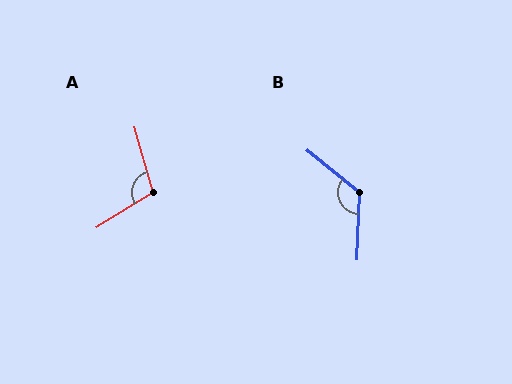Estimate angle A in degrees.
Approximately 106 degrees.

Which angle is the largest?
B, at approximately 126 degrees.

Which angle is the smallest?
A, at approximately 106 degrees.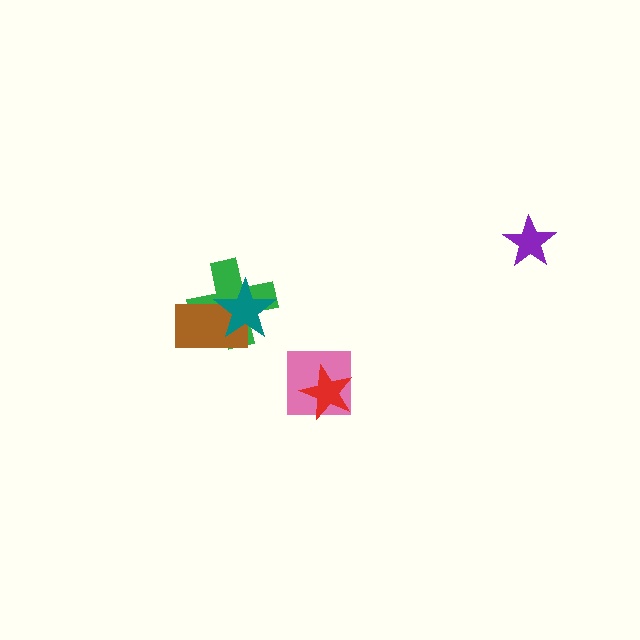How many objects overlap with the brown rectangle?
2 objects overlap with the brown rectangle.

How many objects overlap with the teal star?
2 objects overlap with the teal star.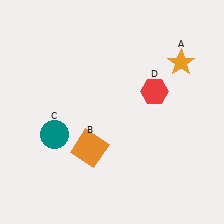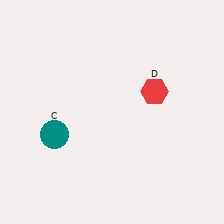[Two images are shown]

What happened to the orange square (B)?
The orange square (B) was removed in Image 2. It was in the bottom-left area of Image 1.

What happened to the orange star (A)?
The orange star (A) was removed in Image 2. It was in the top-right area of Image 1.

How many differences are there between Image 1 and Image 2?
There are 2 differences between the two images.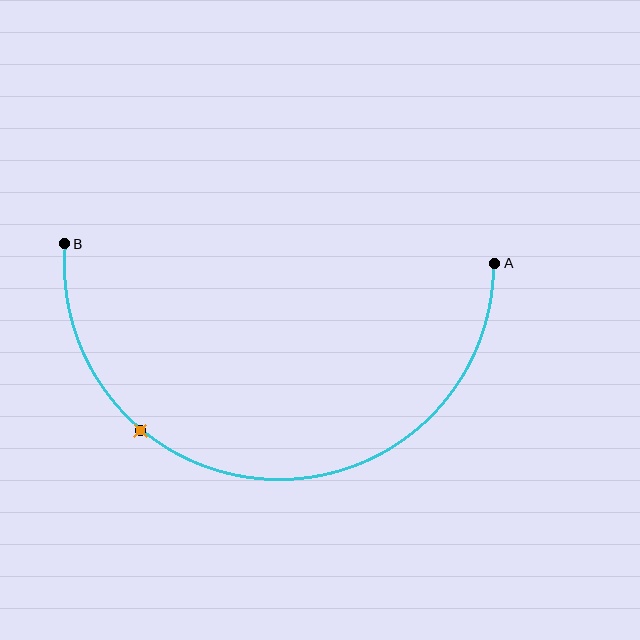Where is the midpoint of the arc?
The arc midpoint is the point on the curve farthest from the straight line joining A and B. It sits below that line.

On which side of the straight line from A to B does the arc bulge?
The arc bulges below the straight line connecting A and B.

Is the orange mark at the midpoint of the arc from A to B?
No. The orange mark lies on the arc but is closer to endpoint B. The arc midpoint would be at the point on the curve equidistant along the arc from both A and B.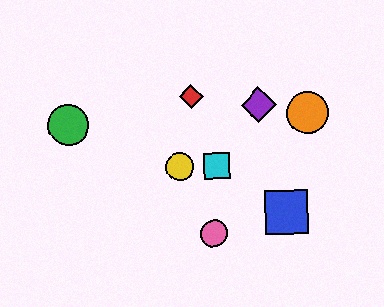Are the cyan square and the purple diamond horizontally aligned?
No, the cyan square is at y≈166 and the purple diamond is at y≈105.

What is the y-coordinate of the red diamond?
The red diamond is at y≈96.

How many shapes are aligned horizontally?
2 shapes (the yellow circle, the cyan square) are aligned horizontally.